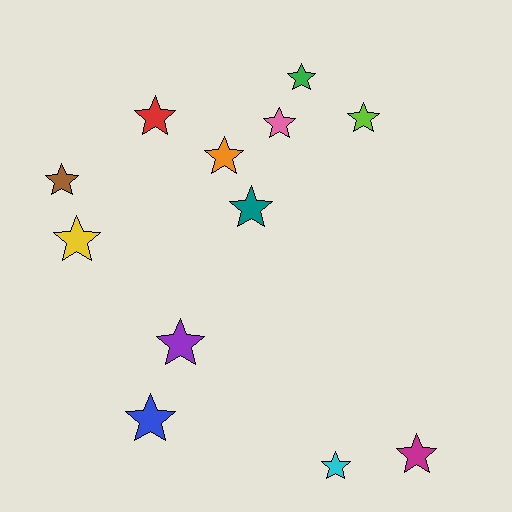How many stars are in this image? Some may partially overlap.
There are 12 stars.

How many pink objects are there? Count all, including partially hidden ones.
There is 1 pink object.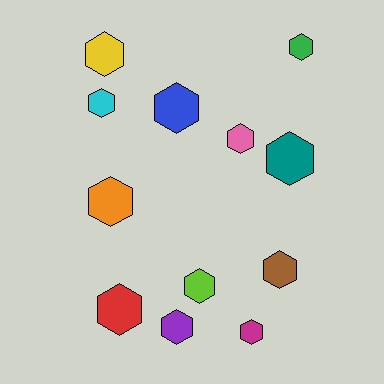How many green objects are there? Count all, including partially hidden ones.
There is 1 green object.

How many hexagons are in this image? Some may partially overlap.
There are 12 hexagons.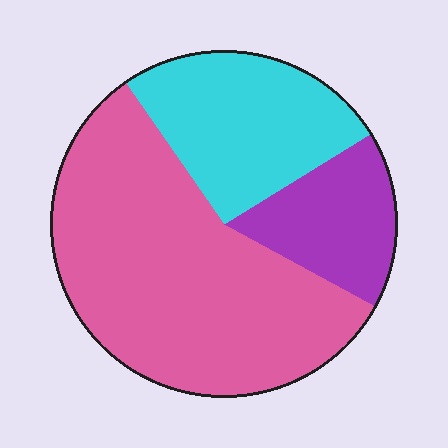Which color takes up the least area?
Purple, at roughly 15%.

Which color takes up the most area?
Pink, at roughly 55%.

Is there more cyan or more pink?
Pink.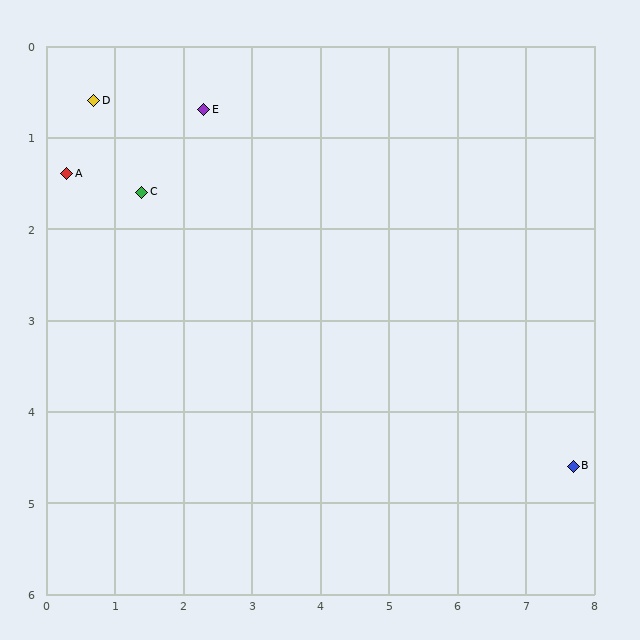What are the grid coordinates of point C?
Point C is at approximately (1.4, 1.6).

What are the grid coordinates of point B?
Point B is at approximately (7.7, 4.6).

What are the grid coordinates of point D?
Point D is at approximately (0.7, 0.6).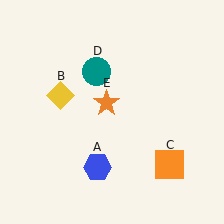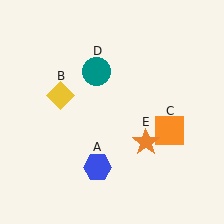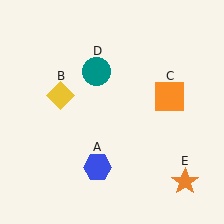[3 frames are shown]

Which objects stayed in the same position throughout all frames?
Blue hexagon (object A) and yellow diamond (object B) and teal circle (object D) remained stationary.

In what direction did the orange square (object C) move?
The orange square (object C) moved up.